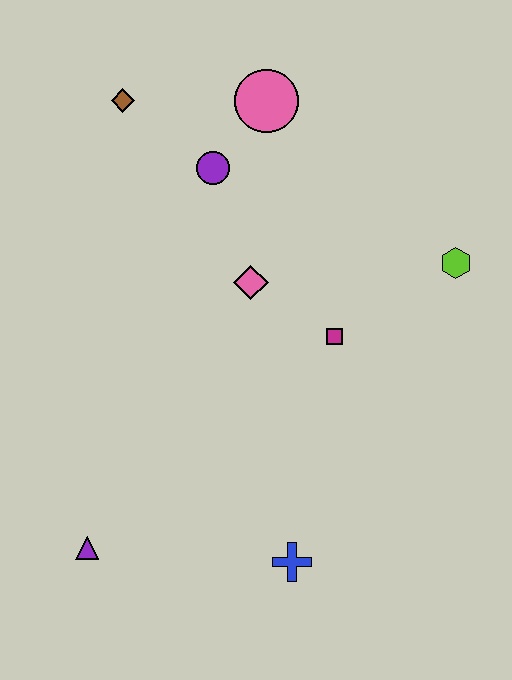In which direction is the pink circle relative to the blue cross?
The pink circle is above the blue cross.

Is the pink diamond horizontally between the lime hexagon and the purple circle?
Yes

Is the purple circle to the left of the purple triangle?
No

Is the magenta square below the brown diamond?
Yes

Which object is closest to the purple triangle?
The blue cross is closest to the purple triangle.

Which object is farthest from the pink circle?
The purple triangle is farthest from the pink circle.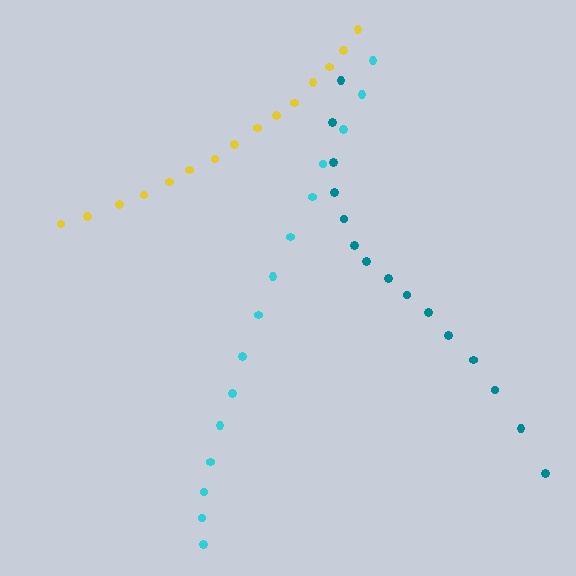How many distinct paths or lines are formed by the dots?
There are 3 distinct paths.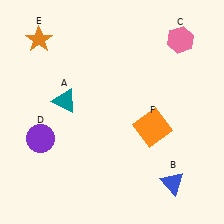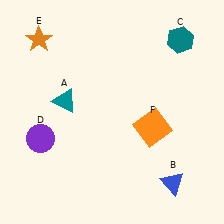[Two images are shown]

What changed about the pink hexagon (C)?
In Image 1, C is pink. In Image 2, it changed to teal.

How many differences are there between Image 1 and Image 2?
There is 1 difference between the two images.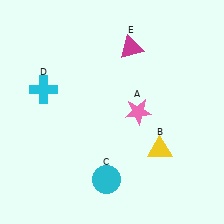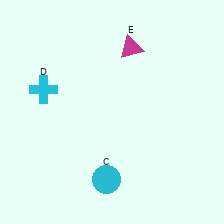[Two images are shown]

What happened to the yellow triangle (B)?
The yellow triangle (B) was removed in Image 2. It was in the bottom-right area of Image 1.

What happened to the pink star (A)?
The pink star (A) was removed in Image 2. It was in the top-right area of Image 1.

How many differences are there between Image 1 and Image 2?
There are 2 differences between the two images.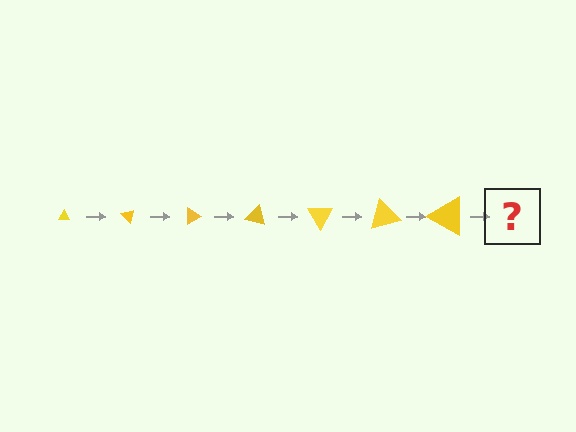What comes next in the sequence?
The next element should be a triangle, larger than the previous one and rotated 315 degrees from the start.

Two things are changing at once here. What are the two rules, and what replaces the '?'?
The two rules are that the triangle grows larger each step and it rotates 45 degrees each step. The '?' should be a triangle, larger than the previous one and rotated 315 degrees from the start.